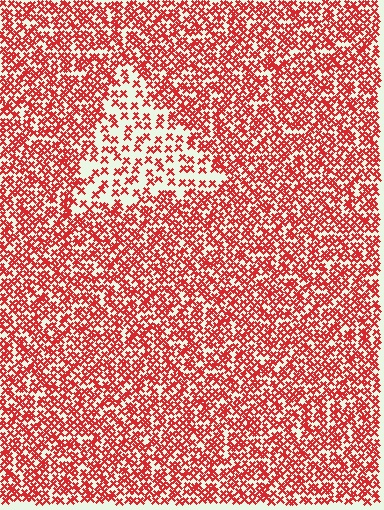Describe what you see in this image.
The image contains small red elements arranged at two different densities. A triangle-shaped region is visible where the elements are less densely packed than the surrounding area.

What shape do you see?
I see a triangle.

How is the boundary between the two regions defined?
The boundary is defined by a change in element density (approximately 2.3x ratio). All elements are the same color, size, and shape.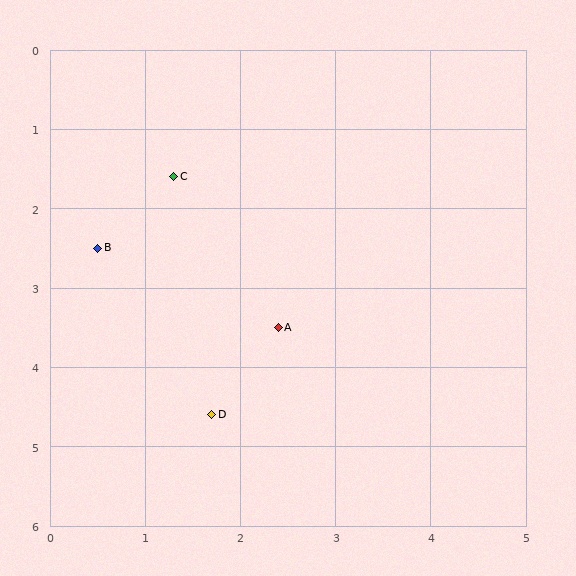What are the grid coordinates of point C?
Point C is at approximately (1.3, 1.6).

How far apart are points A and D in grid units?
Points A and D are about 1.3 grid units apart.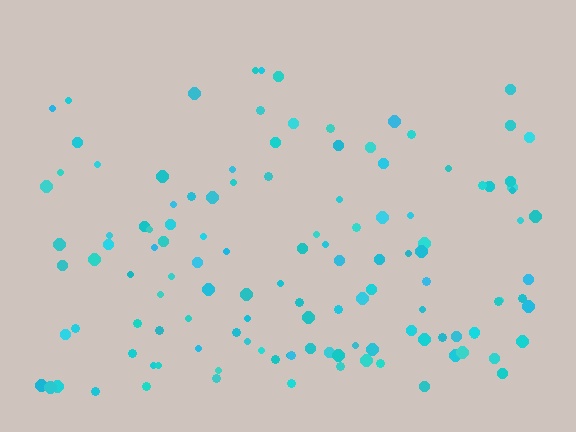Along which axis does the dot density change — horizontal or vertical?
Vertical.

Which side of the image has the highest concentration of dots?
The bottom.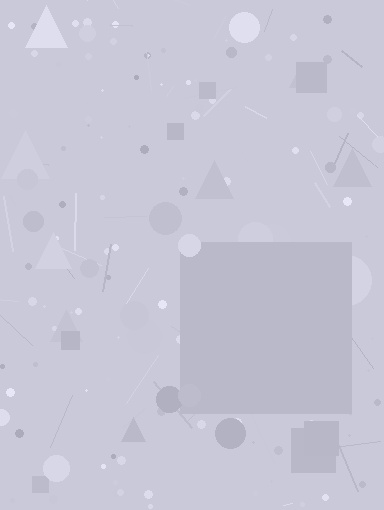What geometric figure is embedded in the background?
A square is embedded in the background.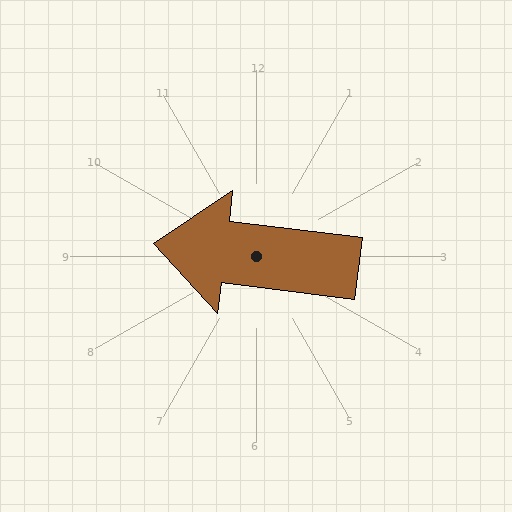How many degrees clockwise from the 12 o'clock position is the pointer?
Approximately 277 degrees.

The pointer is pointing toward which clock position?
Roughly 9 o'clock.